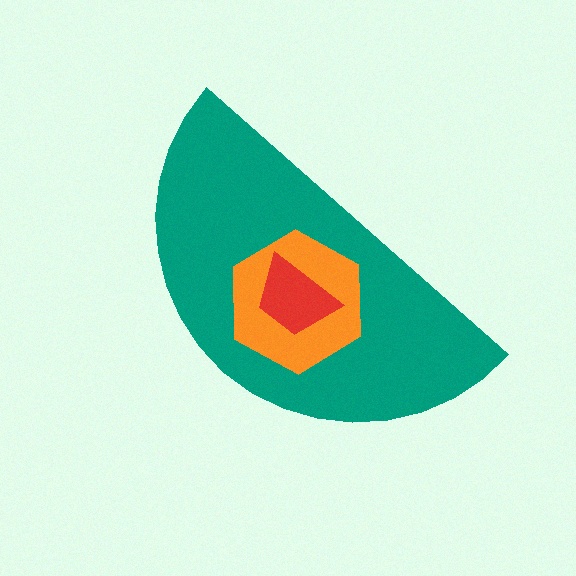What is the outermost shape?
The teal semicircle.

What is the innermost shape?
The red trapezoid.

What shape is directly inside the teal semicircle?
The orange hexagon.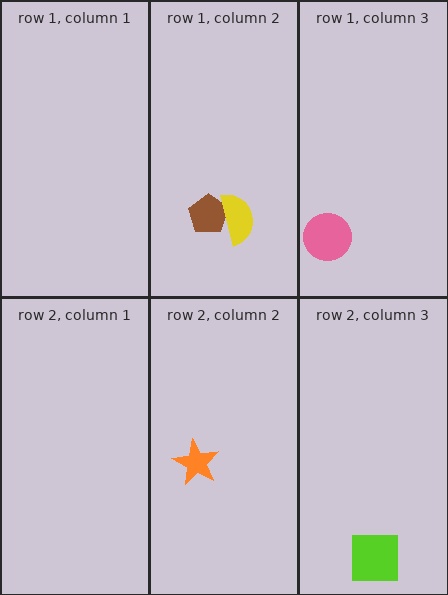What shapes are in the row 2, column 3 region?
The lime square.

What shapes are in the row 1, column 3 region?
The pink circle.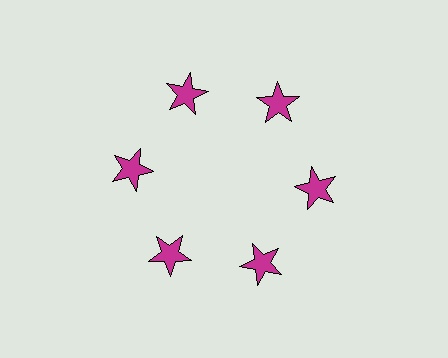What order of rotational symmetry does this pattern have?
This pattern has 6-fold rotational symmetry.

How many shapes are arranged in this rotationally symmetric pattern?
There are 6 shapes, arranged in 6 groups of 1.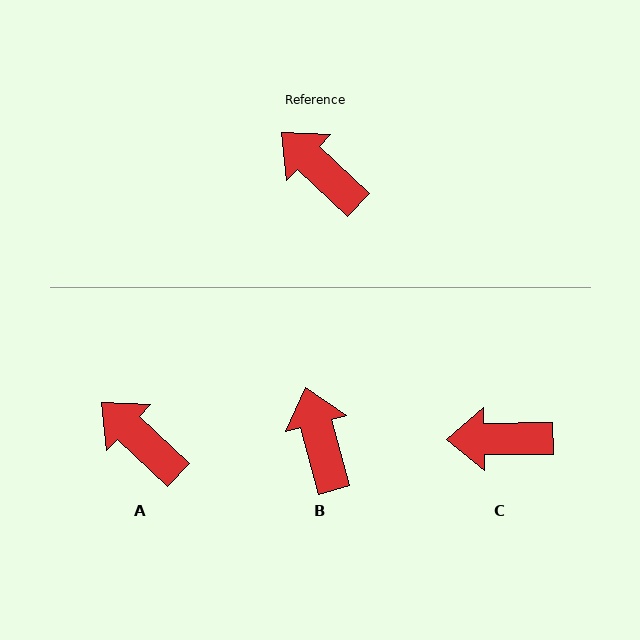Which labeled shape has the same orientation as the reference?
A.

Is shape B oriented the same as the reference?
No, it is off by about 31 degrees.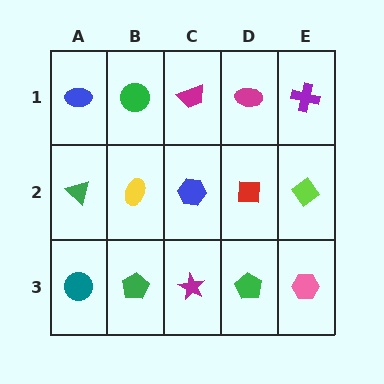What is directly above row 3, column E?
A lime diamond.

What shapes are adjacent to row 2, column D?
A magenta ellipse (row 1, column D), a green pentagon (row 3, column D), a blue hexagon (row 2, column C), a lime diamond (row 2, column E).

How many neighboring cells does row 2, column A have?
3.